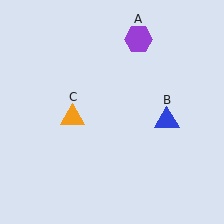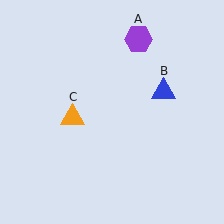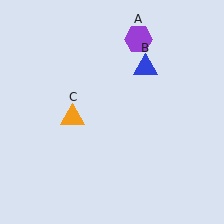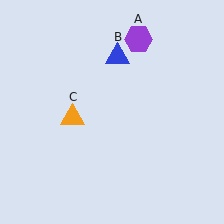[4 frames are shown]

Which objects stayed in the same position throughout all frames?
Purple hexagon (object A) and orange triangle (object C) remained stationary.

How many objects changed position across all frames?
1 object changed position: blue triangle (object B).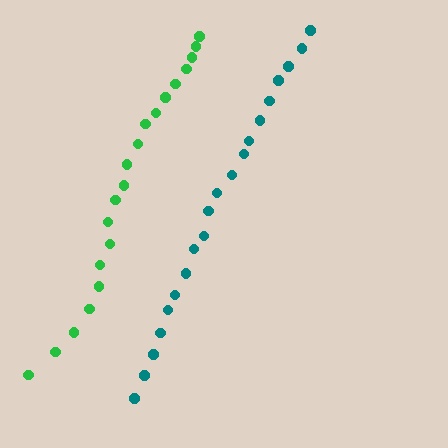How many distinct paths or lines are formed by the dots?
There are 2 distinct paths.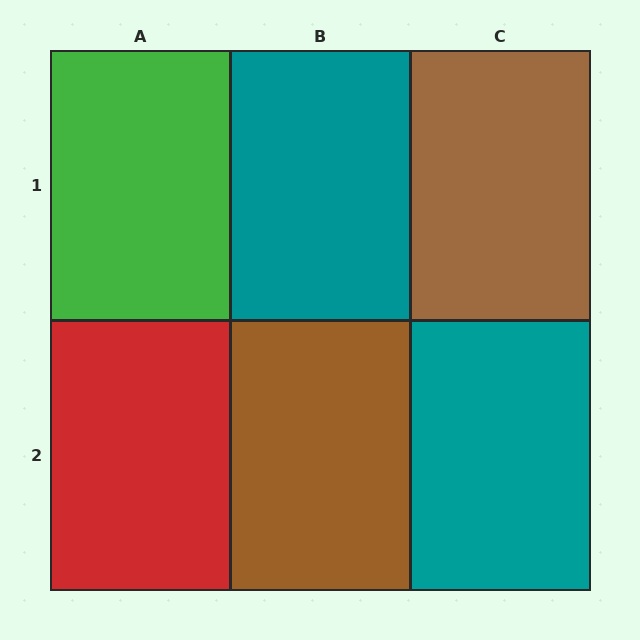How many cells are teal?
2 cells are teal.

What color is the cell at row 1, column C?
Brown.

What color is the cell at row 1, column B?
Teal.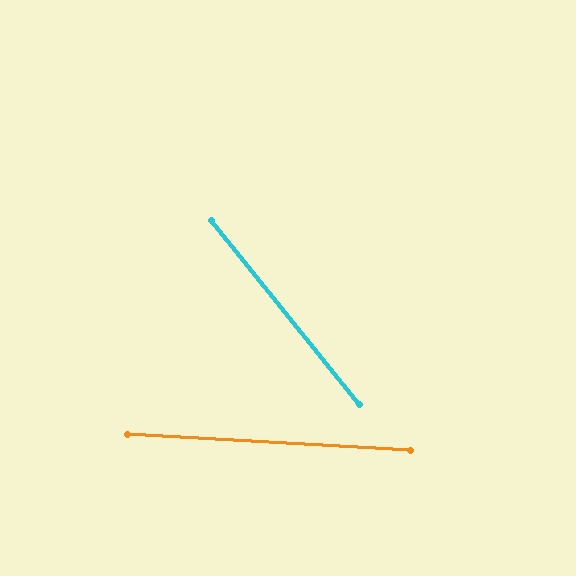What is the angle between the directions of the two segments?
Approximately 48 degrees.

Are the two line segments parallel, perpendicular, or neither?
Neither parallel nor perpendicular — they differ by about 48°.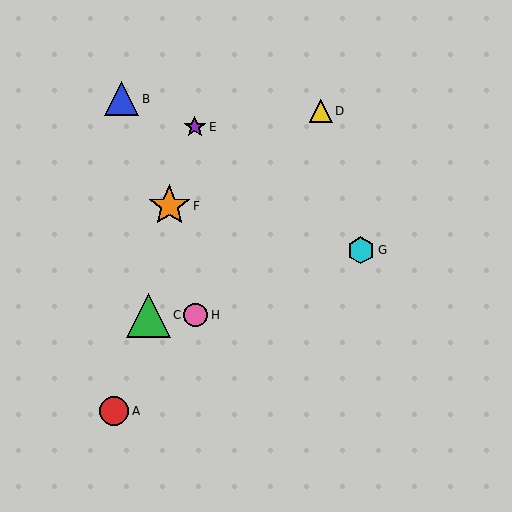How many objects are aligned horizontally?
2 objects (C, H) are aligned horizontally.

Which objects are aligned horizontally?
Objects C, H are aligned horizontally.